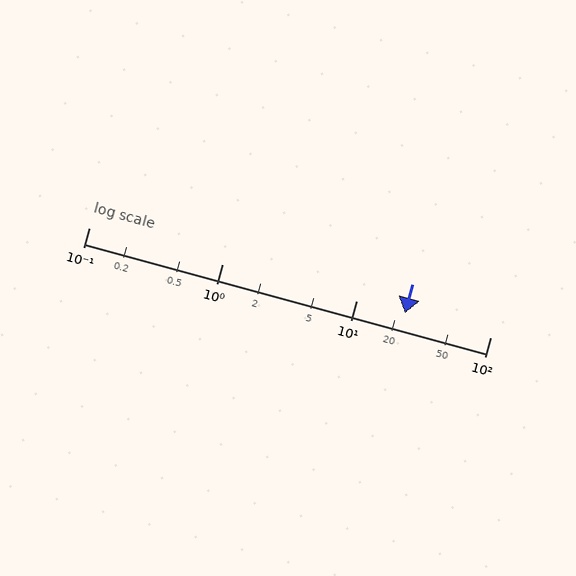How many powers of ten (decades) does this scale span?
The scale spans 3 decades, from 0.1 to 100.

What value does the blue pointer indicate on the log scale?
The pointer indicates approximately 23.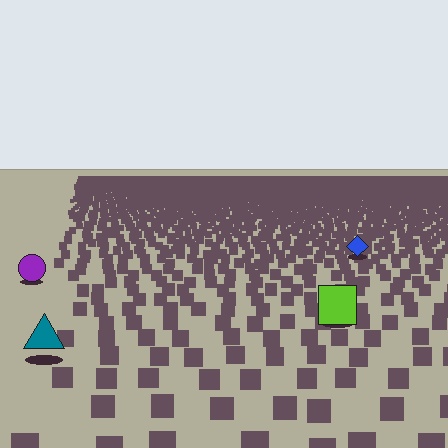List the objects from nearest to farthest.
From nearest to farthest: the teal triangle, the lime square, the purple circle, the blue diamond.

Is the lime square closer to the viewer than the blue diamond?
Yes. The lime square is closer — you can tell from the texture gradient: the ground texture is coarser near it.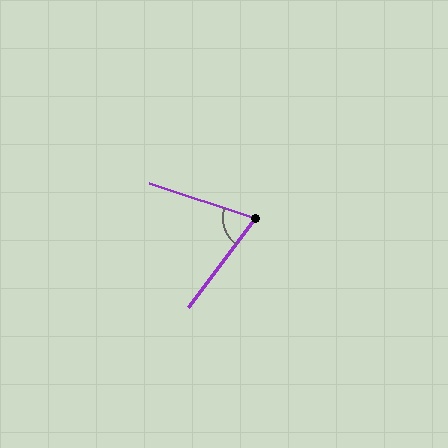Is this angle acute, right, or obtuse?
It is acute.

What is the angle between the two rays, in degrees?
Approximately 71 degrees.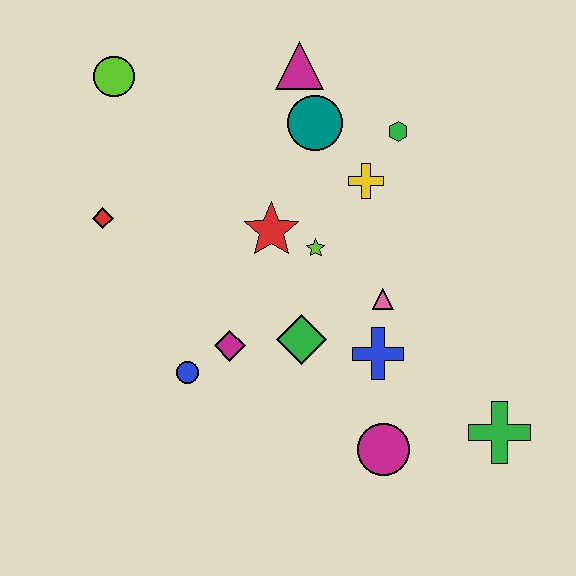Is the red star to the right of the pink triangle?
No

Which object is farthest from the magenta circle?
The lime circle is farthest from the magenta circle.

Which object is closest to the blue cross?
The pink triangle is closest to the blue cross.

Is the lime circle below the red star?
No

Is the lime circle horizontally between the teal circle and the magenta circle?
No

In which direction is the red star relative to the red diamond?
The red star is to the right of the red diamond.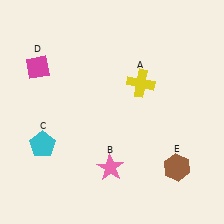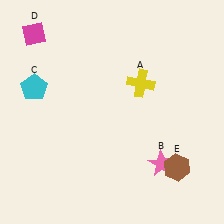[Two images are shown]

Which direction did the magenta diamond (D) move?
The magenta diamond (D) moved up.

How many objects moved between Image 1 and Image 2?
3 objects moved between the two images.